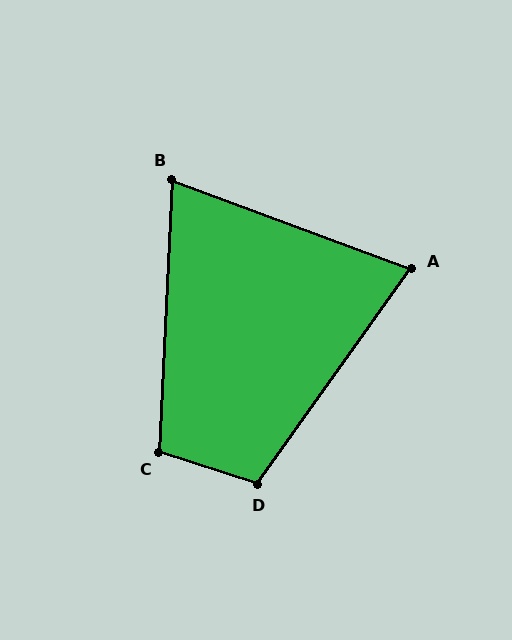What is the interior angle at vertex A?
Approximately 75 degrees (acute).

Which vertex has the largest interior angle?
D, at approximately 108 degrees.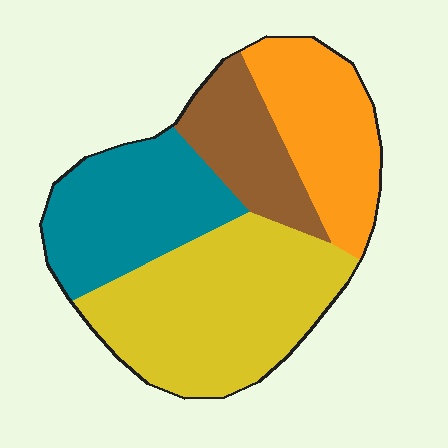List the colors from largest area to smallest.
From largest to smallest: yellow, teal, orange, brown.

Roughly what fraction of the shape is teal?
Teal takes up between a sixth and a third of the shape.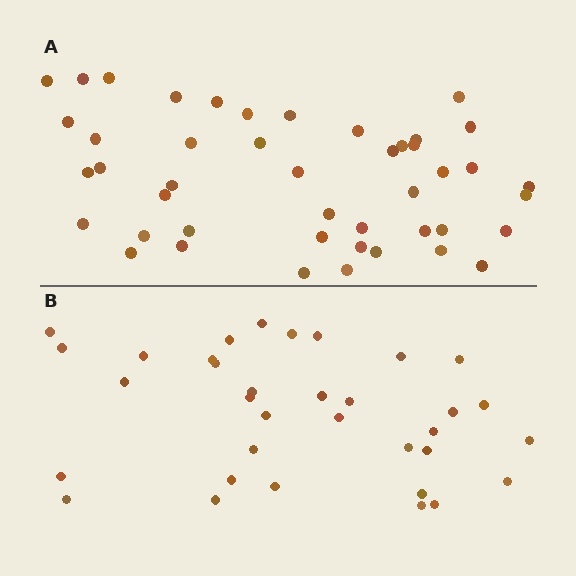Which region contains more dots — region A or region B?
Region A (the top region) has more dots.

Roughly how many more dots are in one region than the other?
Region A has roughly 12 or so more dots than region B.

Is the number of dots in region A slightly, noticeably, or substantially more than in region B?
Region A has noticeably more, but not dramatically so. The ratio is roughly 1.3 to 1.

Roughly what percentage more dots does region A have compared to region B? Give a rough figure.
About 30% more.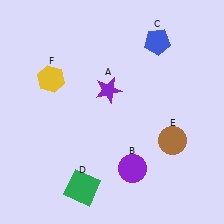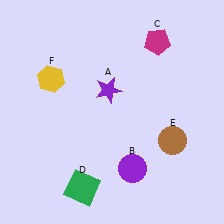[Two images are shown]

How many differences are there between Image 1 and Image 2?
There is 1 difference between the two images.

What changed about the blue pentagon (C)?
In Image 1, C is blue. In Image 2, it changed to magenta.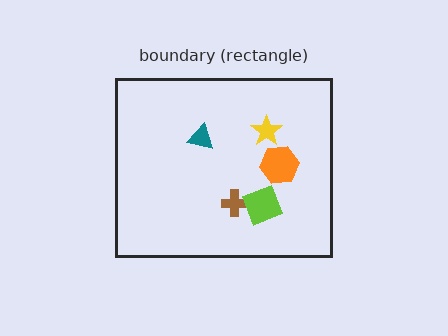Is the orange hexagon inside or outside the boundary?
Inside.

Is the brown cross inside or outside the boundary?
Inside.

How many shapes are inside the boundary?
5 inside, 0 outside.